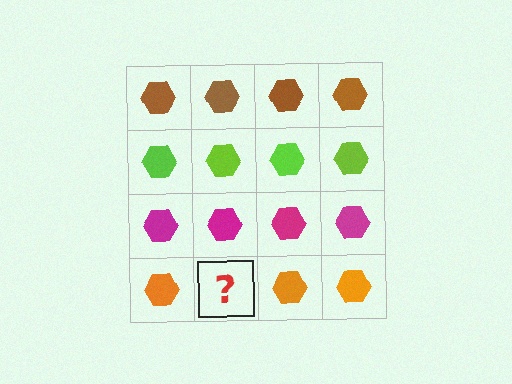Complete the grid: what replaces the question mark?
The question mark should be replaced with an orange hexagon.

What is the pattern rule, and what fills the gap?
The rule is that each row has a consistent color. The gap should be filled with an orange hexagon.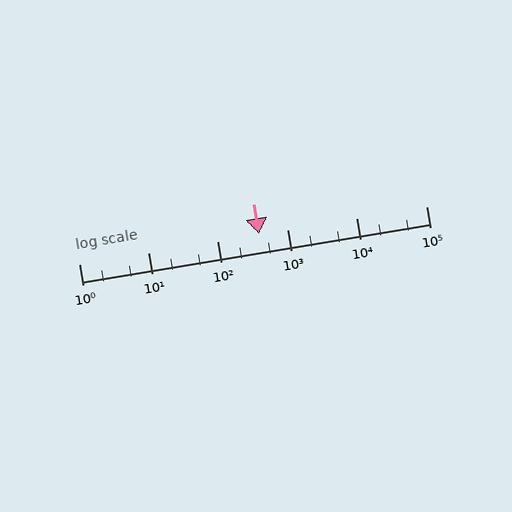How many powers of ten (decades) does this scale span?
The scale spans 5 decades, from 1 to 100000.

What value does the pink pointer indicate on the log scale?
The pointer indicates approximately 390.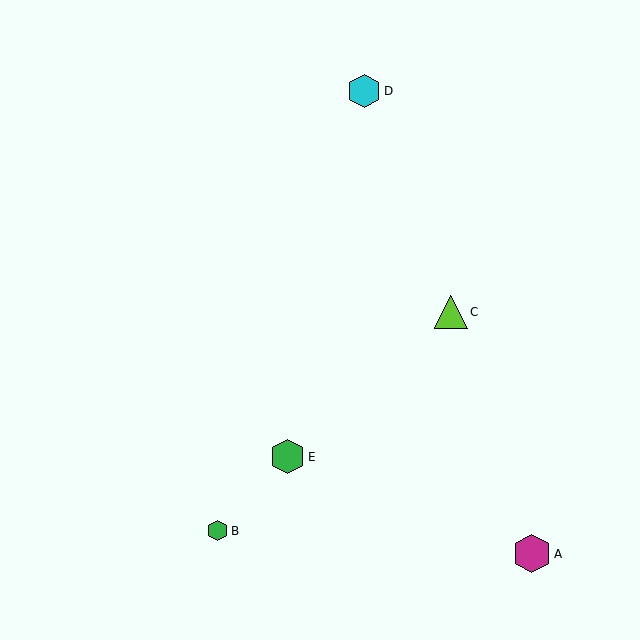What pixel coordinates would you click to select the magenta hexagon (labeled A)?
Click at (532, 554) to select the magenta hexagon A.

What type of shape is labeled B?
Shape B is a green hexagon.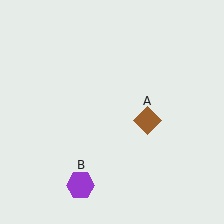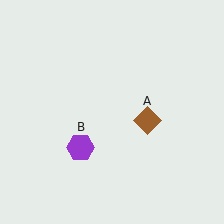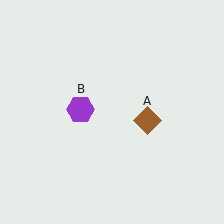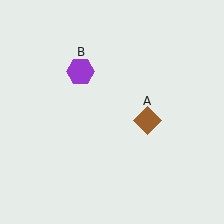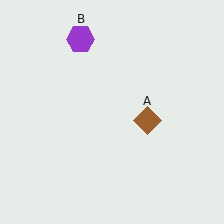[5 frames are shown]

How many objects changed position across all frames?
1 object changed position: purple hexagon (object B).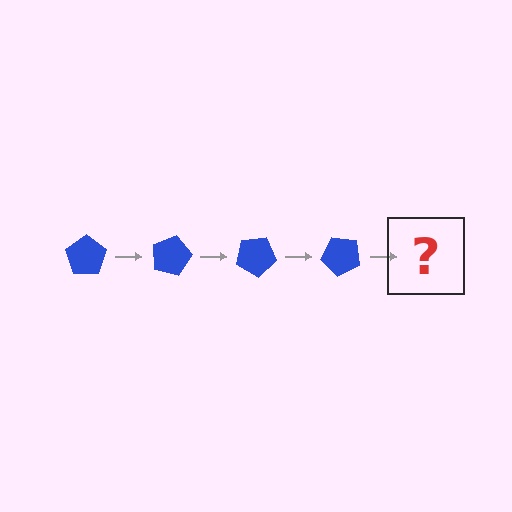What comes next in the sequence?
The next element should be a blue pentagon rotated 60 degrees.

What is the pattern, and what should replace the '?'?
The pattern is that the pentagon rotates 15 degrees each step. The '?' should be a blue pentagon rotated 60 degrees.